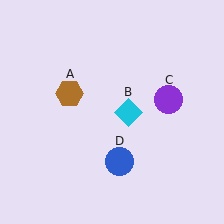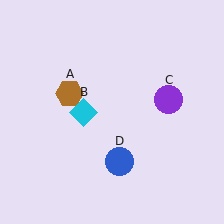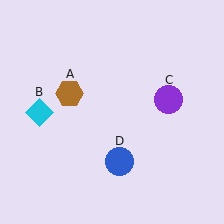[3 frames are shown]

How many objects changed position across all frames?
1 object changed position: cyan diamond (object B).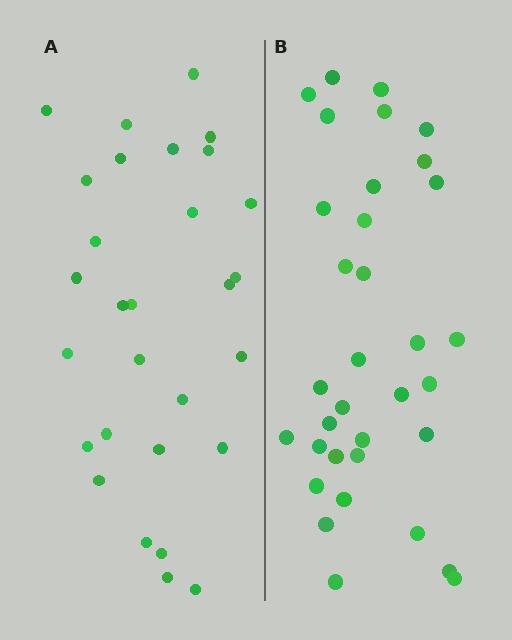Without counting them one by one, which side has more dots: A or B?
Region B (the right region) has more dots.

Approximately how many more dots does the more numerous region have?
Region B has about 5 more dots than region A.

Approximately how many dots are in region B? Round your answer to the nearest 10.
About 30 dots. (The exact count is 34, which rounds to 30.)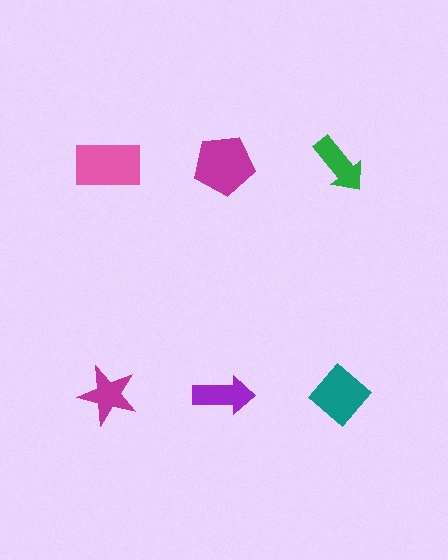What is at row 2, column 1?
A magenta star.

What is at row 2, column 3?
A teal diamond.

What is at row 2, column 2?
A purple arrow.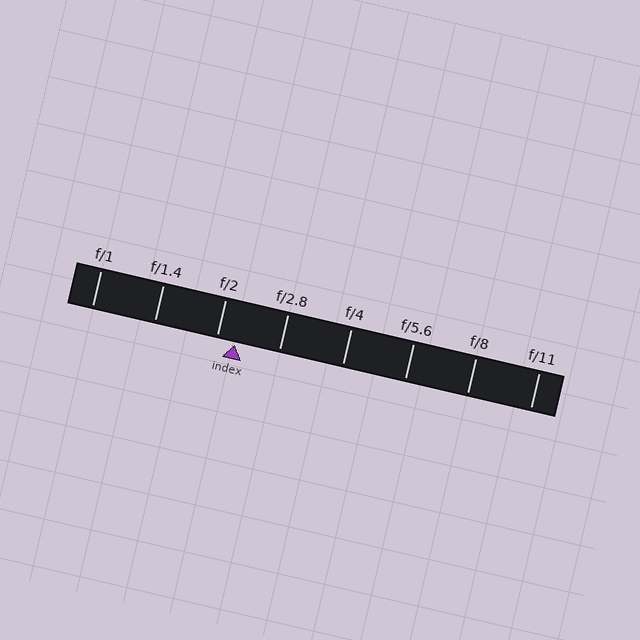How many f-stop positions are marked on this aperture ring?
There are 8 f-stop positions marked.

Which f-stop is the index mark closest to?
The index mark is closest to f/2.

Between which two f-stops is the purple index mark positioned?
The index mark is between f/2 and f/2.8.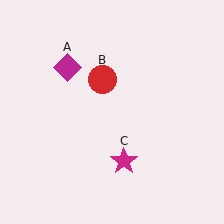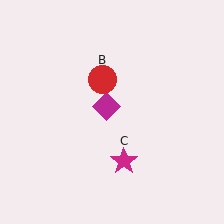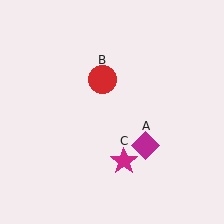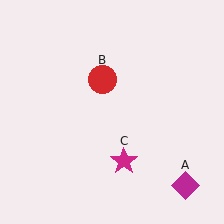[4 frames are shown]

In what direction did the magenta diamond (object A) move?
The magenta diamond (object A) moved down and to the right.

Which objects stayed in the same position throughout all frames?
Red circle (object B) and magenta star (object C) remained stationary.